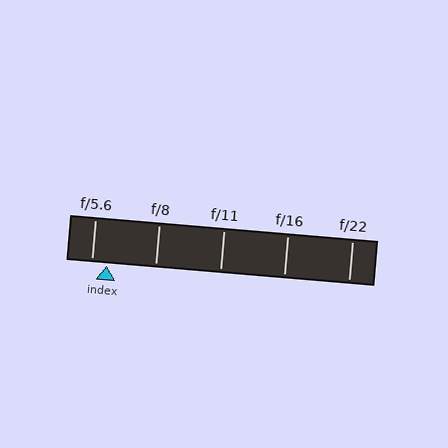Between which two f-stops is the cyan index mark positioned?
The index mark is between f/5.6 and f/8.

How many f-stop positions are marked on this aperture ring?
There are 5 f-stop positions marked.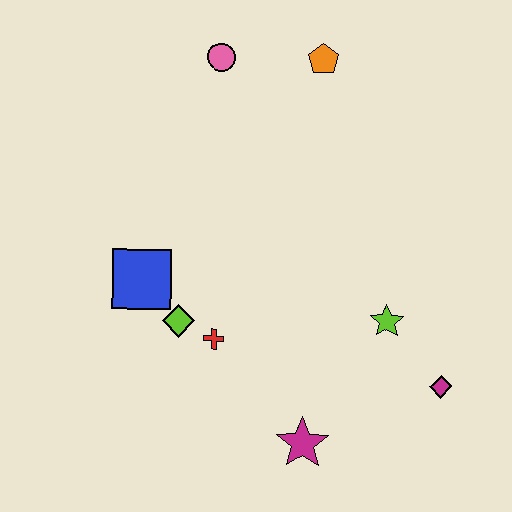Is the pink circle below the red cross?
No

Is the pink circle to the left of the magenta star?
Yes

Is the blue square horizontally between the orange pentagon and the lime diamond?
No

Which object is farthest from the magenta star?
The pink circle is farthest from the magenta star.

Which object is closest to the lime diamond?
The red cross is closest to the lime diamond.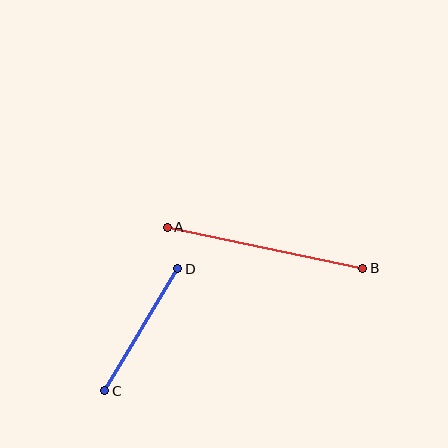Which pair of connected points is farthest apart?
Points A and B are farthest apart.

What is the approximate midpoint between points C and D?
The midpoint is at approximately (141, 330) pixels.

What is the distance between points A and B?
The distance is approximately 200 pixels.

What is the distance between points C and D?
The distance is approximately 142 pixels.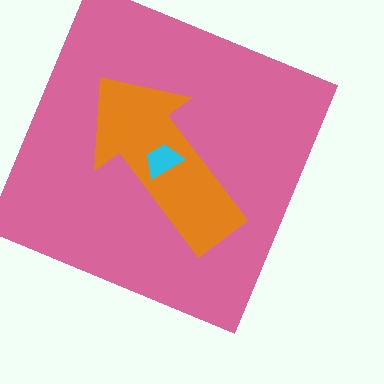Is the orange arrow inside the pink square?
Yes.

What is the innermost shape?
The cyan trapezoid.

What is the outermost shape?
The pink square.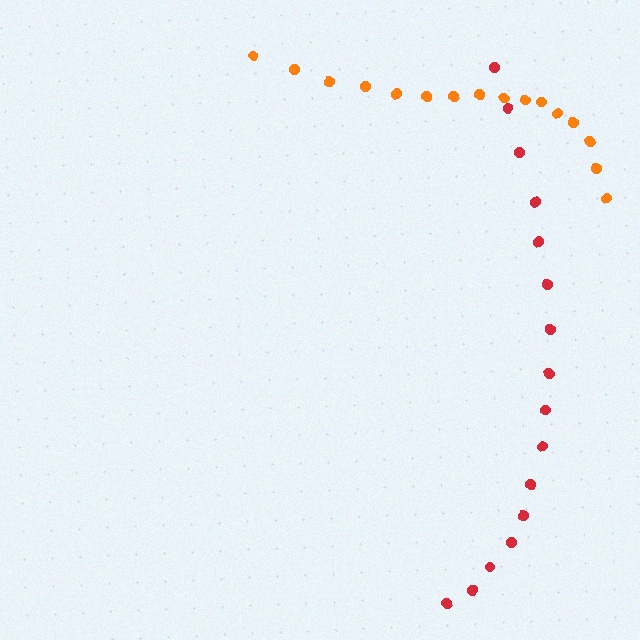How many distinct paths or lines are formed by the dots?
There are 2 distinct paths.